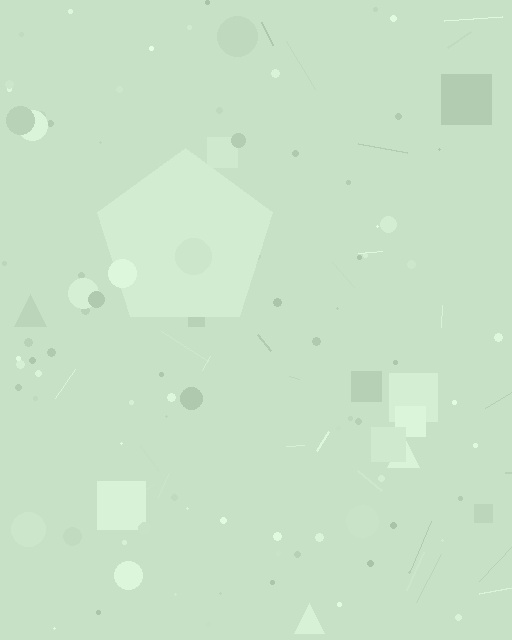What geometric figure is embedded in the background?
A pentagon is embedded in the background.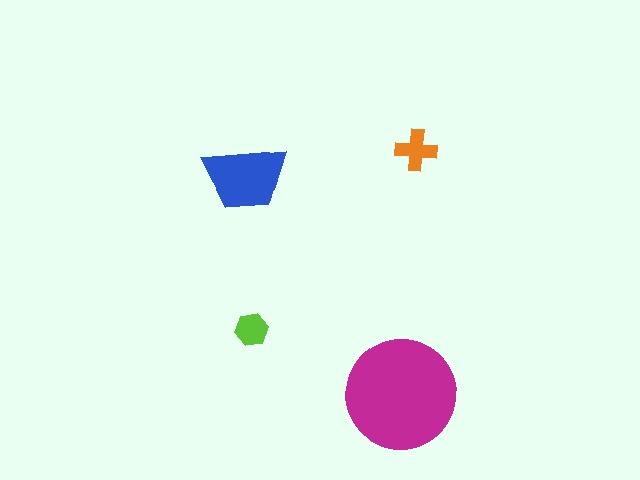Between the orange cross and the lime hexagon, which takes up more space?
The orange cross.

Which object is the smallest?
The lime hexagon.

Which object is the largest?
The magenta circle.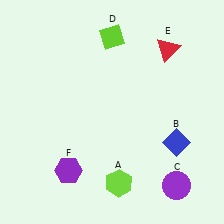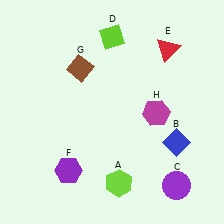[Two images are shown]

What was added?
A brown diamond (G), a magenta hexagon (H) were added in Image 2.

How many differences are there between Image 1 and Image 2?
There are 2 differences between the two images.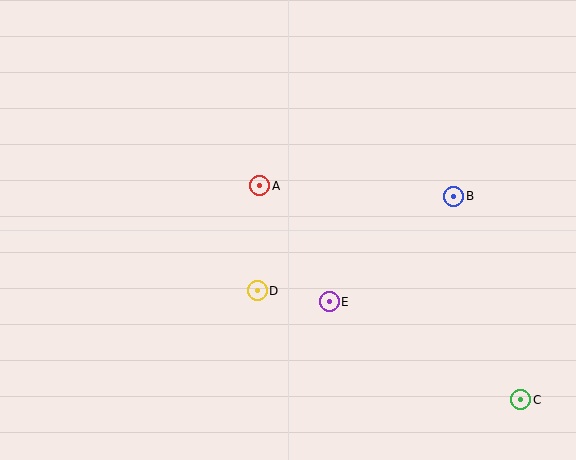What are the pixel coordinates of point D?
Point D is at (257, 291).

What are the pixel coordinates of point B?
Point B is at (454, 196).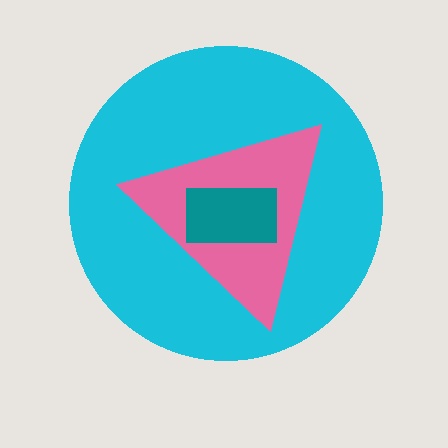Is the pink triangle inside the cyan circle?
Yes.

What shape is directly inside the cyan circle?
The pink triangle.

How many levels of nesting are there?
3.